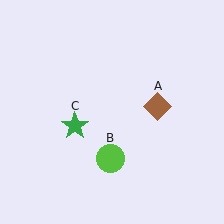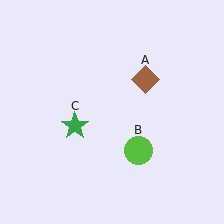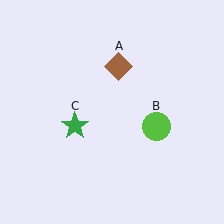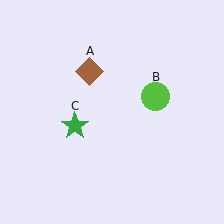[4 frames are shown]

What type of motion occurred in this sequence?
The brown diamond (object A), lime circle (object B) rotated counterclockwise around the center of the scene.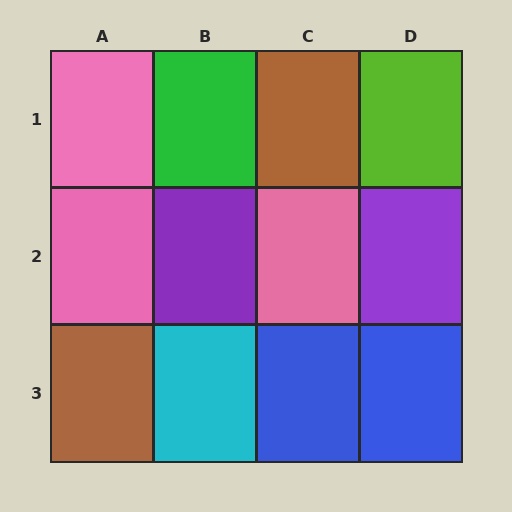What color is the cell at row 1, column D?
Lime.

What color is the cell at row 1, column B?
Green.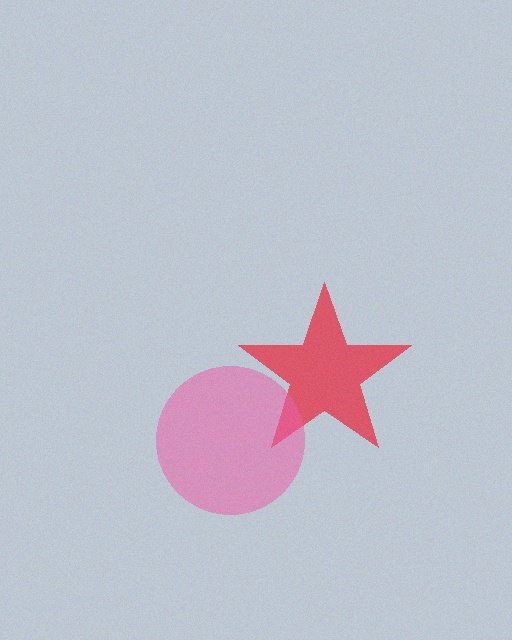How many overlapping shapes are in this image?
There are 2 overlapping shapes in the image.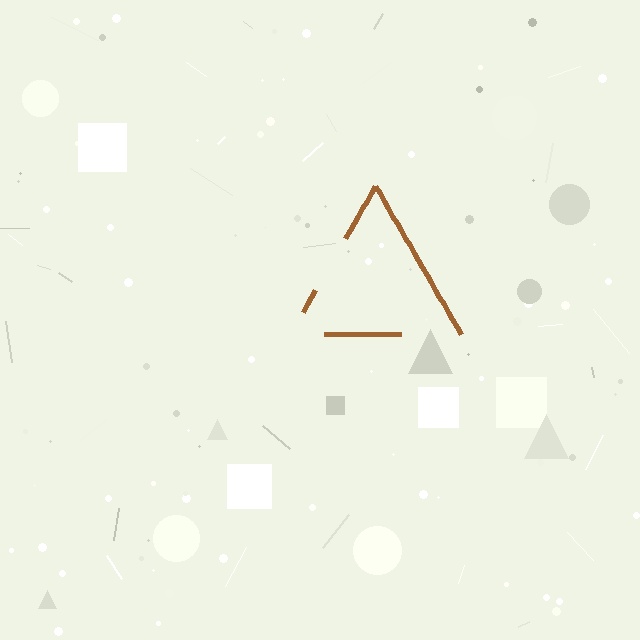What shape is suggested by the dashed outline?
The dashed outline suggests a triangle.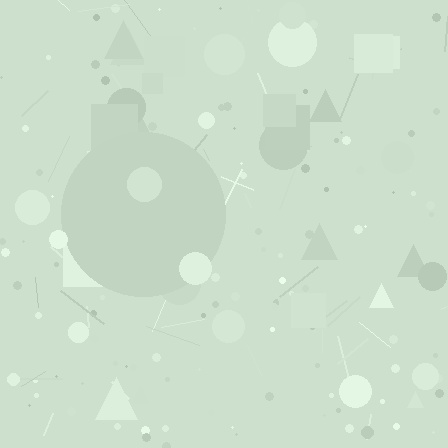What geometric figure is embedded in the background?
A circle is embedded in the background.